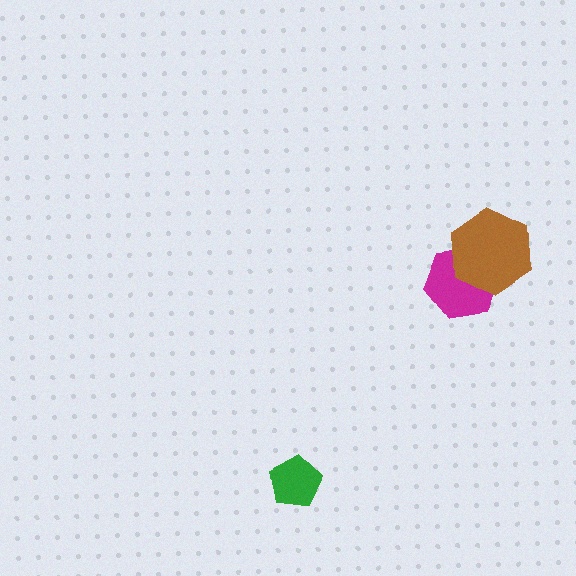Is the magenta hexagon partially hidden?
Yes, it is partially covered by another shape.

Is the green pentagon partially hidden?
No, no other shape covers it.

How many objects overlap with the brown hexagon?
1 object overlaps with the brown hexagon.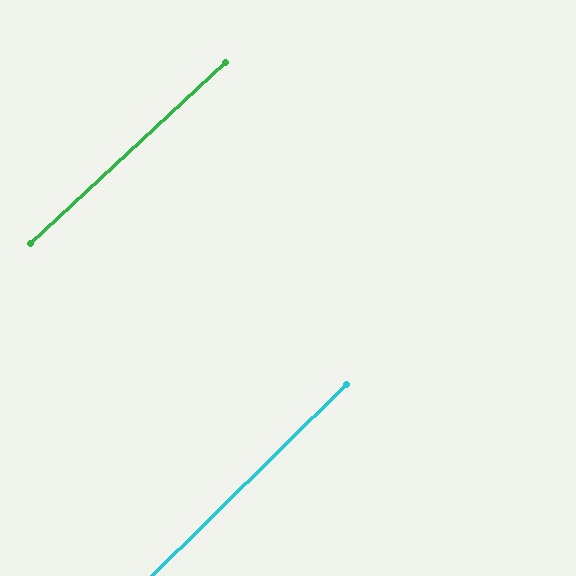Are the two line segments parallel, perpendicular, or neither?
Parallel — their directions differ by only 1.8°.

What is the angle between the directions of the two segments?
Approximately 2 degrees.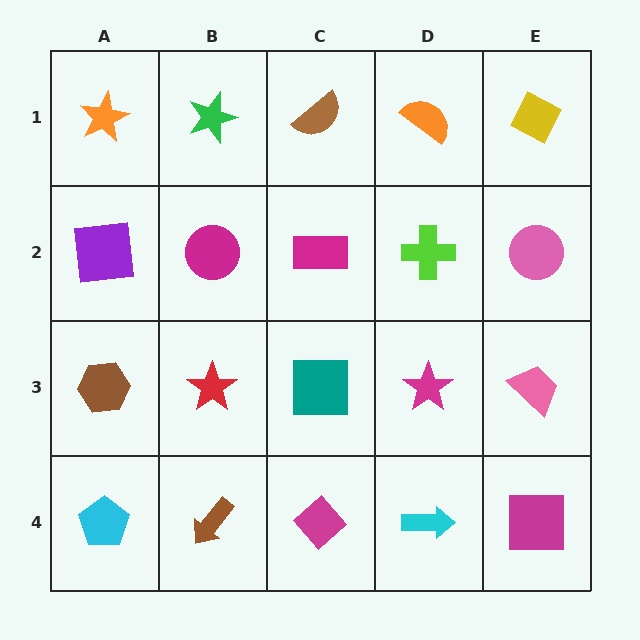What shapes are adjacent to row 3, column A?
A purple square (row 2, column A), a cyan pentagon (row 4, column A), a red star (row 3, column B).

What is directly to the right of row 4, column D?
A magenta square.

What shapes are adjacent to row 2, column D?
An orange semicircle (row 1, column D), a magenta star (row 3, column D), a magenta rectangle (row 2, column C), a pink circle (row 2, column E).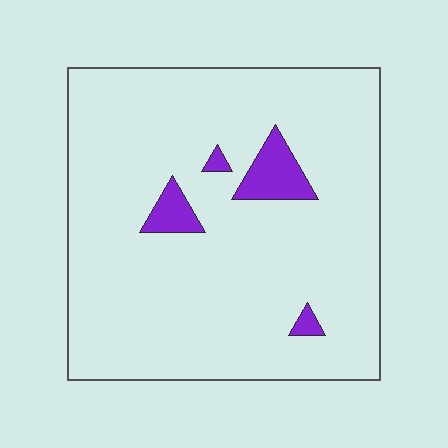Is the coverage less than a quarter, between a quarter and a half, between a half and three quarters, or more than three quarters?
Less than a quarter.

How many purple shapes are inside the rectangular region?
4.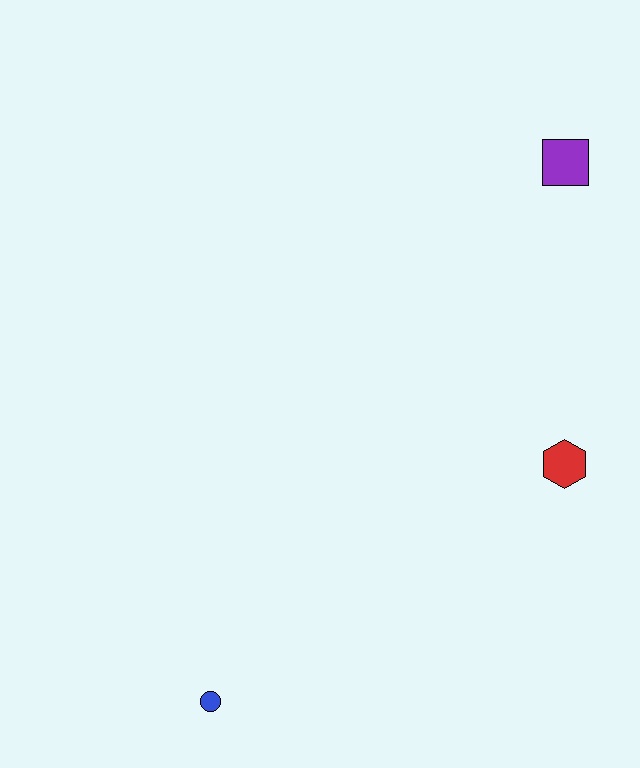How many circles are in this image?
There is 1 circle.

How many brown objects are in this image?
There are no brown objects.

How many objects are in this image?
There are 3 objects.